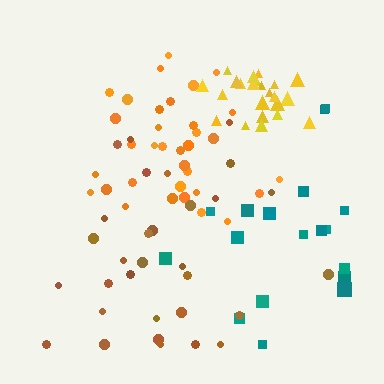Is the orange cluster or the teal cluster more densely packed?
Orange.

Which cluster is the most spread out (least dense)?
Teal.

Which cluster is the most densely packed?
Yellow.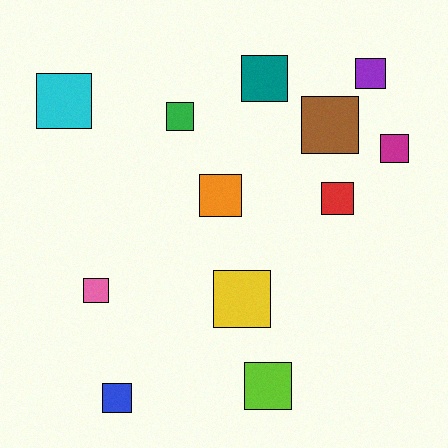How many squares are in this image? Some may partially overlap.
There are 12 squares.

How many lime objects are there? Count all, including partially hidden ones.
There is 1 lime object.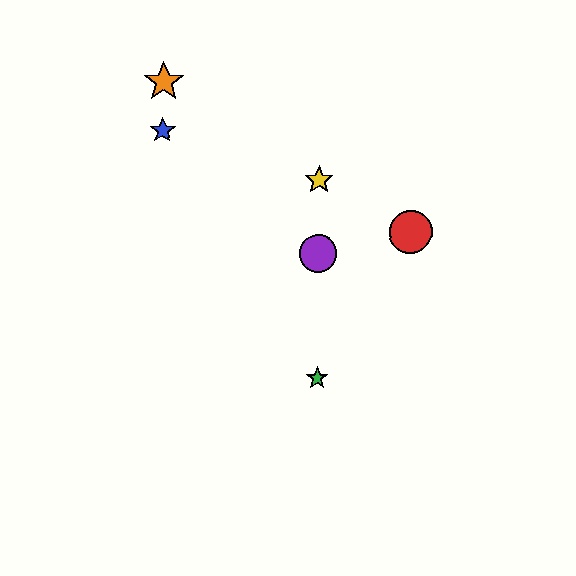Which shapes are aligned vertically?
The green star, the yellow star, the purple circle are aligned vertically.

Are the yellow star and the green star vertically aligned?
Yes, both are at x≈319.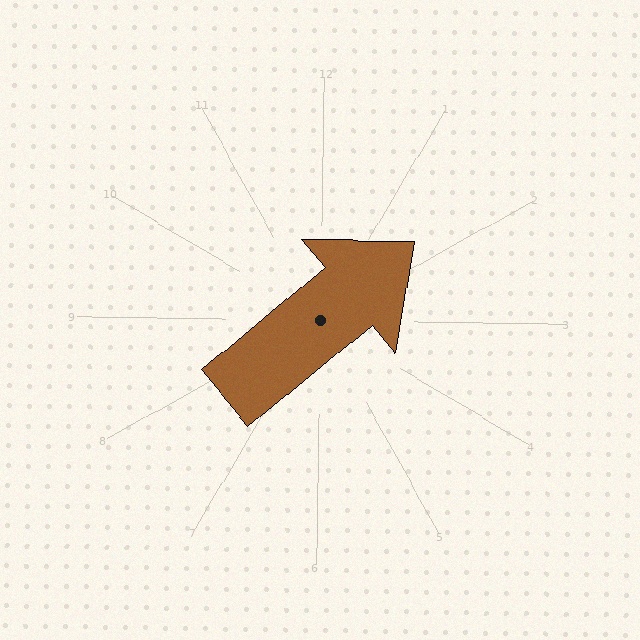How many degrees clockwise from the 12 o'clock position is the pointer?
Approximately 50 degrees.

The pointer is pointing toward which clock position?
Roughly 2 o'clock.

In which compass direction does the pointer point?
Northeast.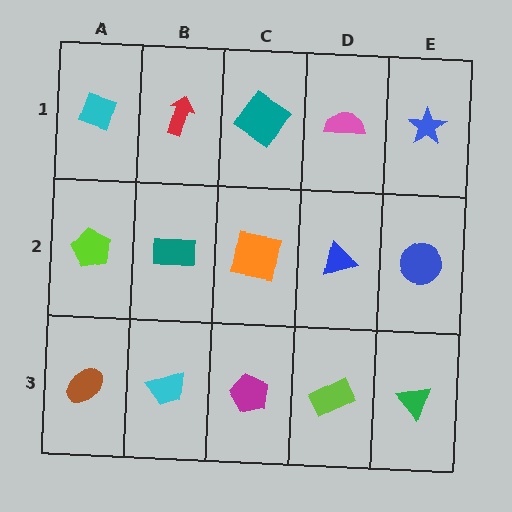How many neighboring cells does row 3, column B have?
3.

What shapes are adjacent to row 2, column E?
A blue star (row 1, column E), a green triangle (row 3, column E), a blue triangle (row 2, column D).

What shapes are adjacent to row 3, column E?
A blue circle (row 2, column E), a lime rectangle (row 3, column D).